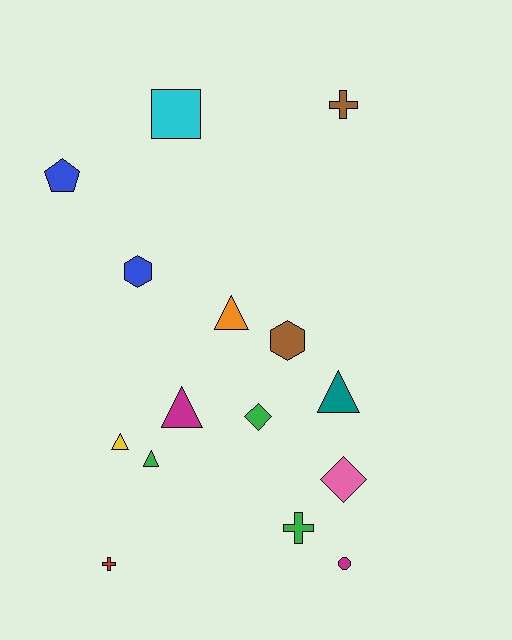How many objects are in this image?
There are 15 objects.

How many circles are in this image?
There is 1 circle.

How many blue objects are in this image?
There are 2 blue objects.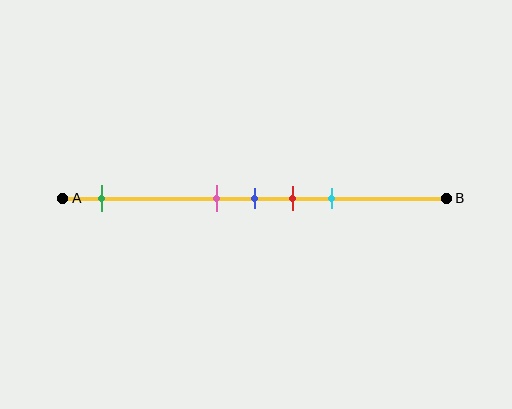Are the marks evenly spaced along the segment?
No, the marks are not evenly spaced.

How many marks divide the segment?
There are 5 marks dividing the segment.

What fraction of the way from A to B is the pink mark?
The pink mark is approximately 40% (0.4) of the way from A to B.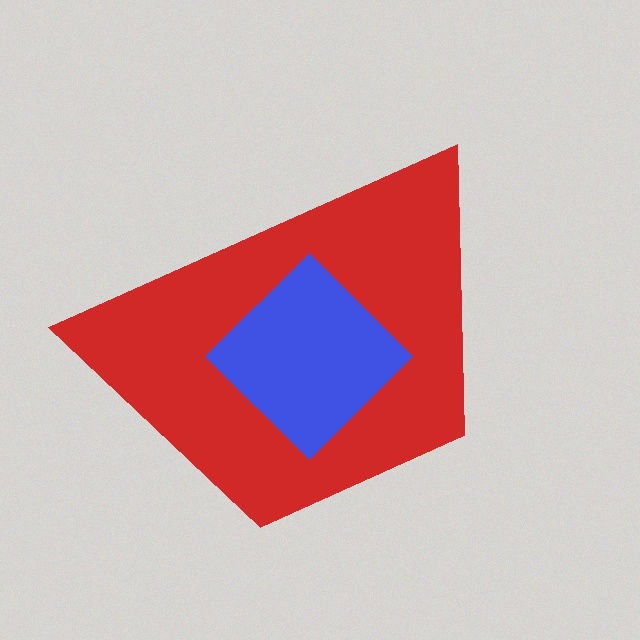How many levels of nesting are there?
2.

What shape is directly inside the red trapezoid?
The blue diamond.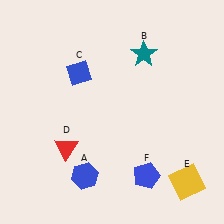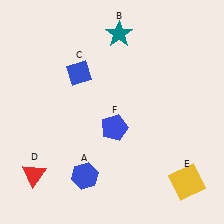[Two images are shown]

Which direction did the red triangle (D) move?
The red triangle (D) moved left.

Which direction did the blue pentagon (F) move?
The blue pentagon (F) moved up.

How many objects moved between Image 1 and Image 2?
3 objects moved between the two images.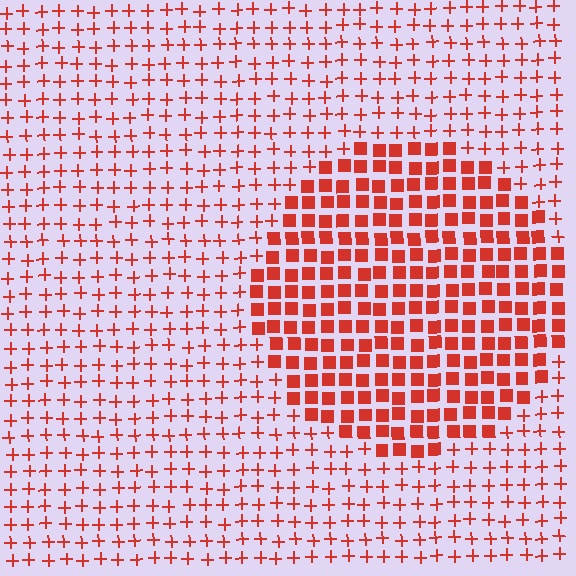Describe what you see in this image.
The image is filled with small red elements arranged in a uniform grid. A circle-shaped region contains squares, while the surrounding area contains plus signs. The boundary is defined purely by the change in element shape.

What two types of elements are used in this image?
The image uses squares inside the circle region and plus signs outside it.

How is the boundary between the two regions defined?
The boundary is defined by a change in element shape: squares inside vs. plus signs outside. All elements share the same color and spacing.